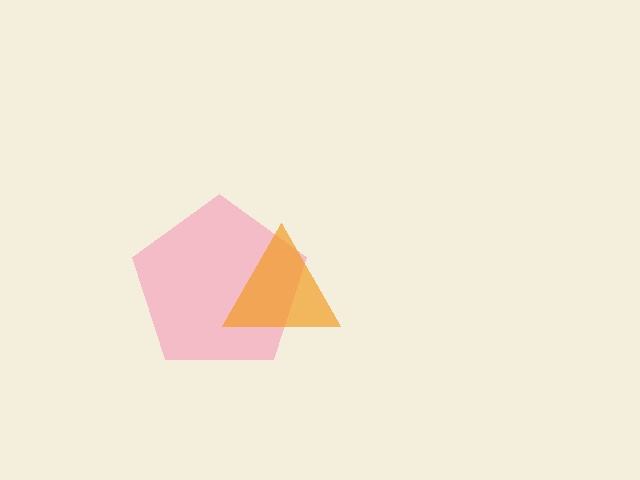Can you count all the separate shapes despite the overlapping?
Yes, there are 2 separate shapes.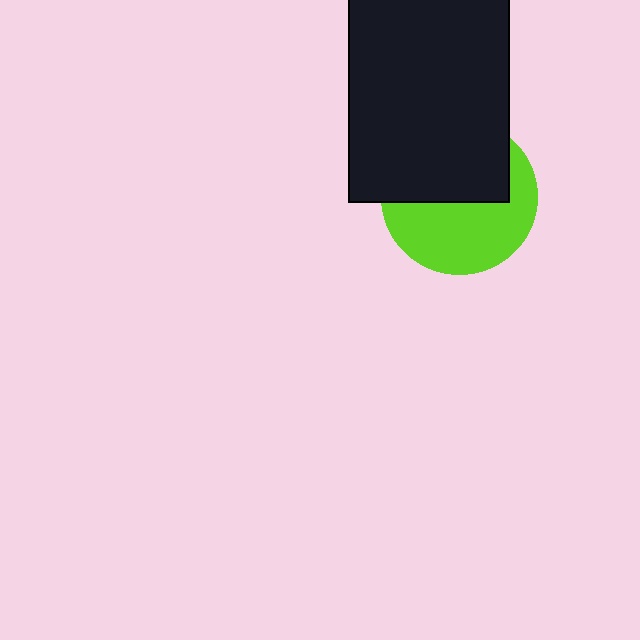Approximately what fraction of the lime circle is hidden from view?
Roughly 48% of the lime circle is hidden behind the black rectangle.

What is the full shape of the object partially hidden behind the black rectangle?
The partially hidden object is a lime circle.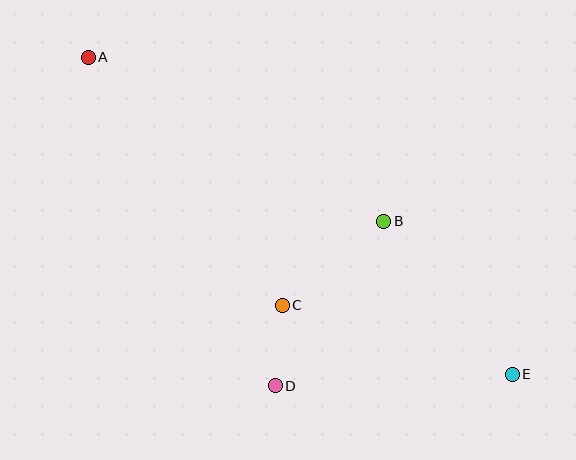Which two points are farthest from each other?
Points A and E are farthest from each other.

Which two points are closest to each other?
Points C and D are closest to each other.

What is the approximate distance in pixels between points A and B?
The distance between A and B is approximately 338 pixels.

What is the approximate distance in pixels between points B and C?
The distance between B and C is approximately 132 pixels.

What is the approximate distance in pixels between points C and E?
The distance between C and E is approximately 240 pixels.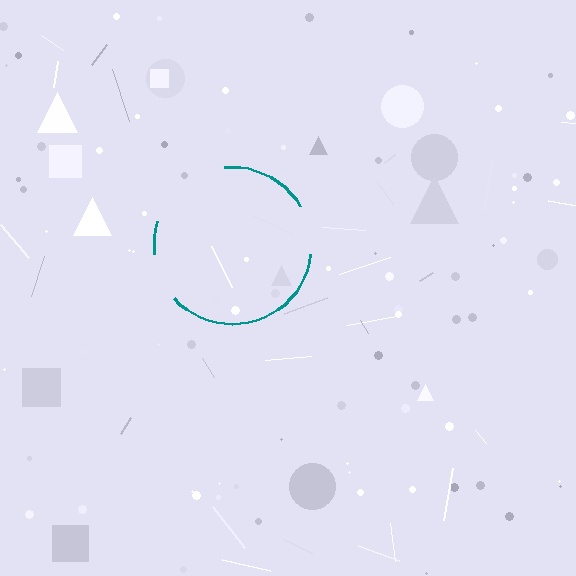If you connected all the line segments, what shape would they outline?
They would outline a circle.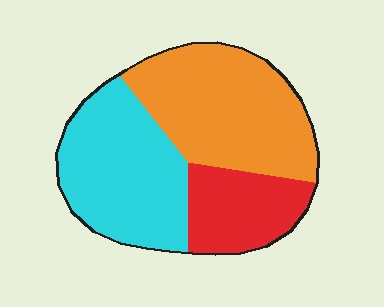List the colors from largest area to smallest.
From largest to smallest: orange, cyan, red.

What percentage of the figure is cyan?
Cyan takes up between a quarter and a half of the figure.